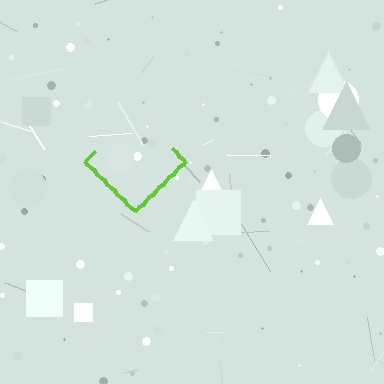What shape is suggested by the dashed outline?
The dashed outline suggests a diamond.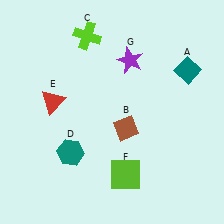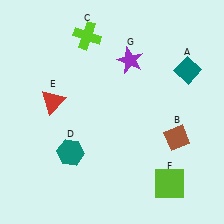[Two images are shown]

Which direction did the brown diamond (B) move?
The brown diamond (B) moved right.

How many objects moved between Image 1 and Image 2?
2 objects moved between the two images.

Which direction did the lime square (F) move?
The lime square (F) moved right.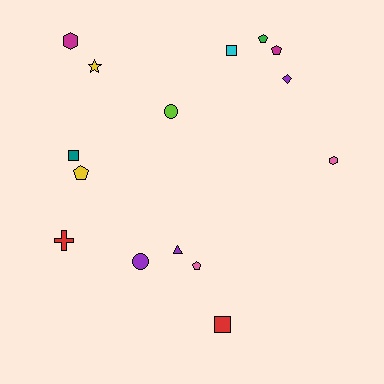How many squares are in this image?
There are 3 squares.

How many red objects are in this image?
There are 2 red objects.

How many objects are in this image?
There are 15 objects.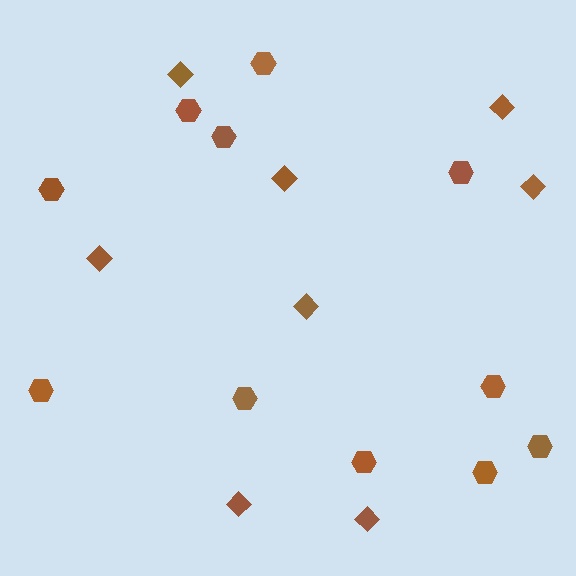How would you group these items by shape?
There are 2 groups: one group of diamonds (8) and one group of hexagons (11).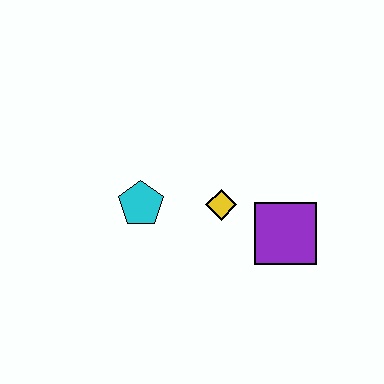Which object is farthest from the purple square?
The cyan pentagon is farthest from the purple square.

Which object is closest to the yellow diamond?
The purple square is closest to the yellow diamond.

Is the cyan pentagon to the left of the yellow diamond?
Yes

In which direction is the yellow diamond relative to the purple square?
The yellow diamond is to the left of the purple square.